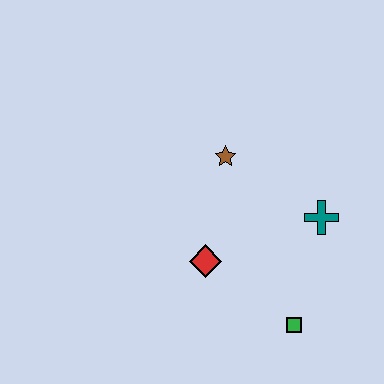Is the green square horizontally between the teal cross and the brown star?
Yes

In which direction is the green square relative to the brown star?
The green square is below the brown star.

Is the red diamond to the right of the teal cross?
No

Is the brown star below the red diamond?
No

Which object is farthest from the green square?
The brown star is farthest from the green square.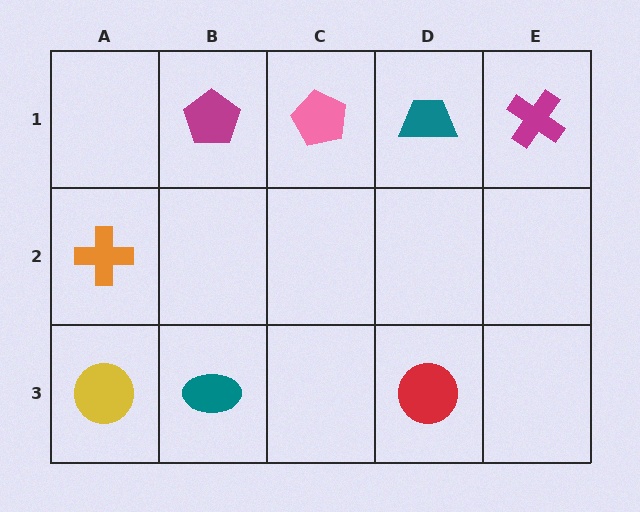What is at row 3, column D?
A red circle.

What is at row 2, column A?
An orange cross.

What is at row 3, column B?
A teal ellipse.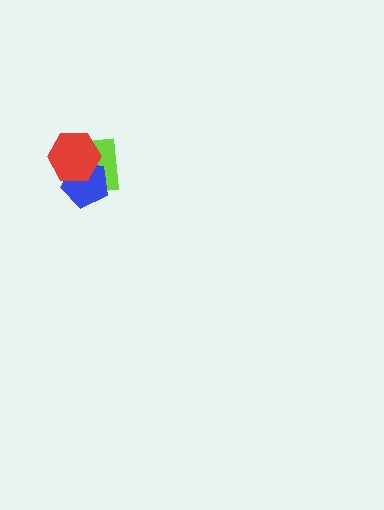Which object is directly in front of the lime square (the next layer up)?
The blue pentagon is directly in front of the lime square.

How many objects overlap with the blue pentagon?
2 objects overlap with the blue pentagon.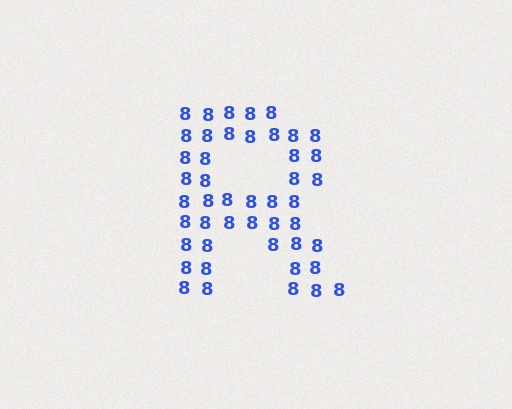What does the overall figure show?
The overall figure shows the letter R.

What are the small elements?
The small elements are digit 8's.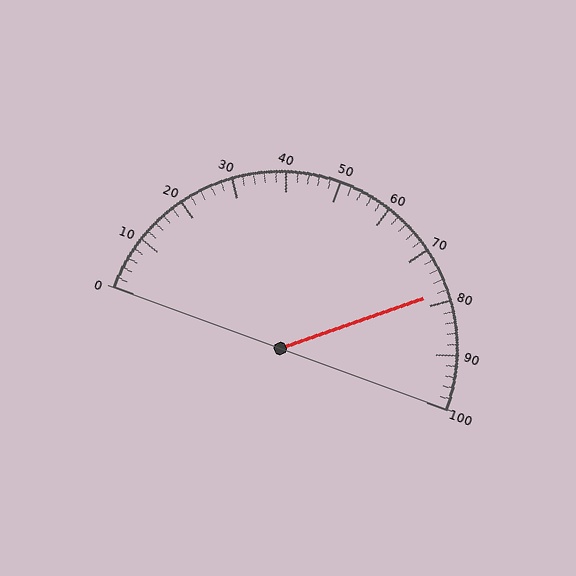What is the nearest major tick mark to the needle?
The nearest major tick mark is 80.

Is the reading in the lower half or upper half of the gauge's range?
The reading is in the upper half of the range (0 to 100).